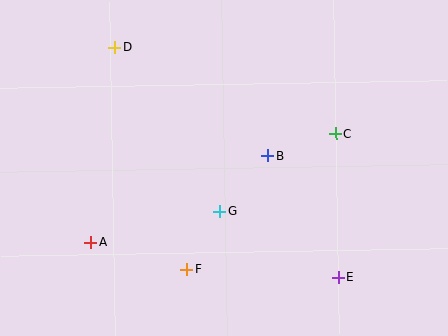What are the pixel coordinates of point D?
Point D is at (114, 47).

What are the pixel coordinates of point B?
Point B is at (267, 156).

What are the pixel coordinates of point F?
Point F is at (186, 270).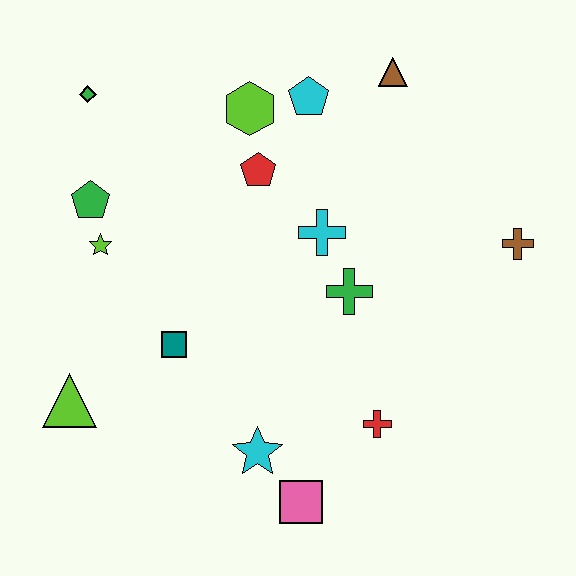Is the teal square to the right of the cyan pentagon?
No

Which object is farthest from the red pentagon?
The pink square is farthest from the red pentagon.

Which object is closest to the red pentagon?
The lime hexagon is closest to the red pentagon.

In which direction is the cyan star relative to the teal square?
The cyan star is below the teal square.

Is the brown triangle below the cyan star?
No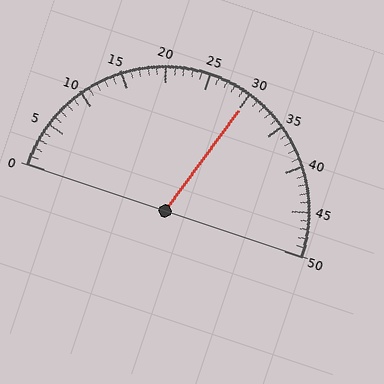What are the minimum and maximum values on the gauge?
The gauge ranges from 0 to 50.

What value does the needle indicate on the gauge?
The needle indicates approximately 30.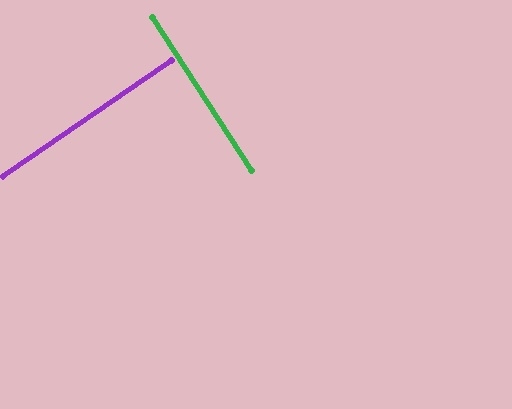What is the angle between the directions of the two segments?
Approximately 88 degrees.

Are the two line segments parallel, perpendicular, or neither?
Perpendicular — they meet at approximately 88°.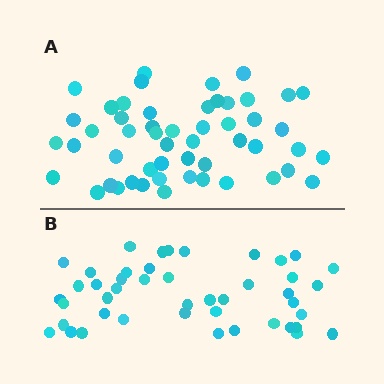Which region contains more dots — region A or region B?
Region A (the top region) has more dots.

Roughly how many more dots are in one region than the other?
Region A has roughly 8 or so more dots than region B.